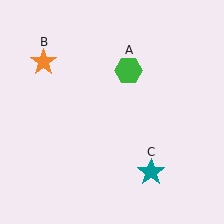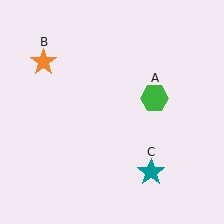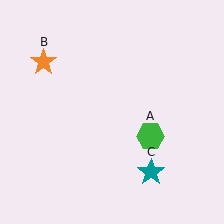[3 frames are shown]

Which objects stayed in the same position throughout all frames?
Orange star (object B) and teal star (object C) remained stationary.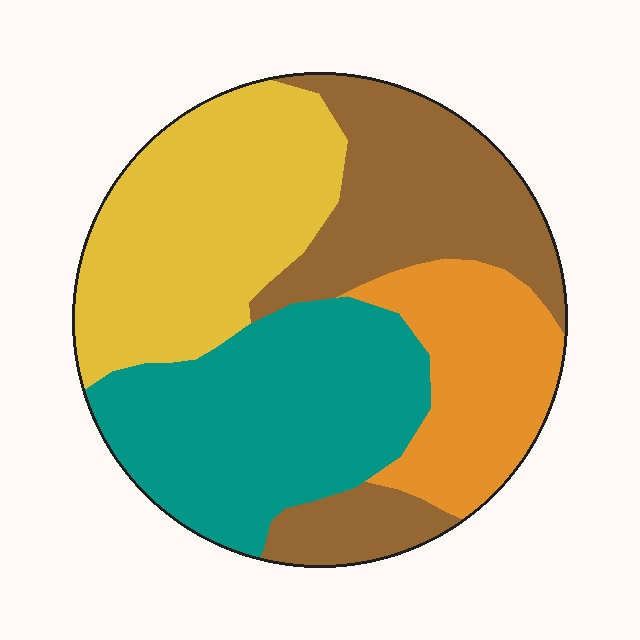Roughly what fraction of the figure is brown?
Brown covers 26% of the figure.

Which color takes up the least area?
Orange, at roughly 15%.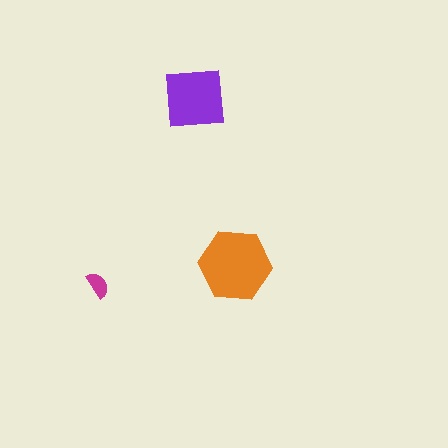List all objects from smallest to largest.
The magenta semicircle, the purple square, the orange hexagon.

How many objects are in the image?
There are 3 objects in the image.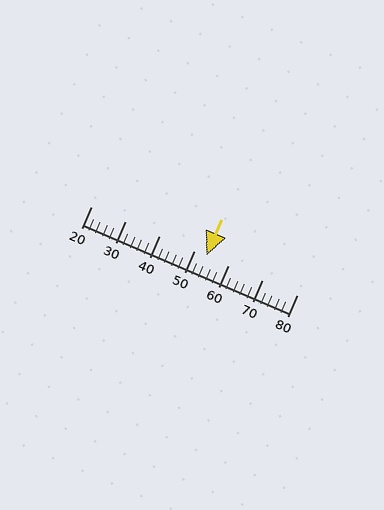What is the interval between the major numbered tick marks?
The major tick marks are spaced 10 units apart.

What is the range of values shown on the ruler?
The ruler shows values from 20 to 80.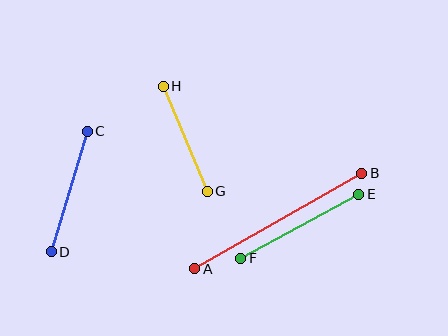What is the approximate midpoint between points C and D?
The midpoint is at approximately (69, 191) pixels.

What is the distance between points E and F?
The distance is approximately 134 pixels.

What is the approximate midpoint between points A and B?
The midpoint is at approximately (278, 221) pixels.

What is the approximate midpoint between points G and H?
The midpoint is at approximately (185, 139) pixels.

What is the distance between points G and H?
The distance is approximately 114 pixels.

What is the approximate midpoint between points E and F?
The midpoint is at approximately (300, 226) pixels.